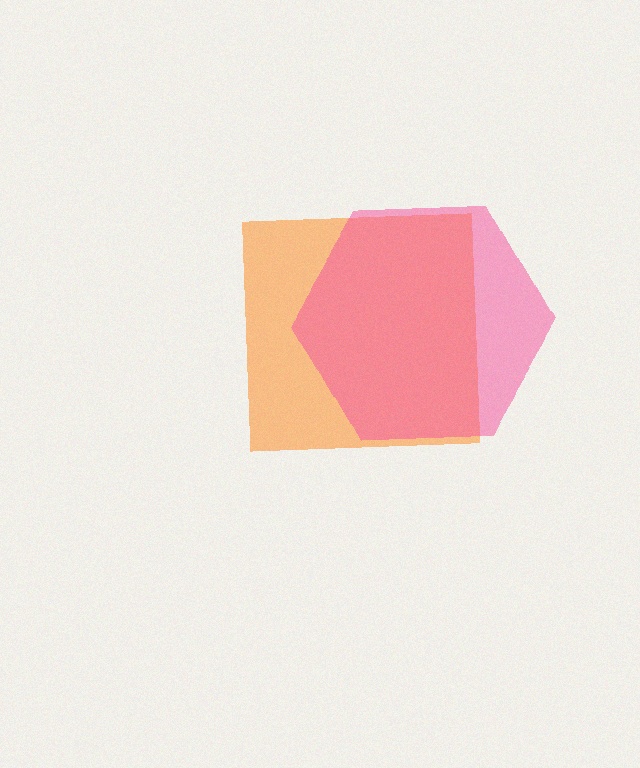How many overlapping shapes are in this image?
There are 2 overlapping shapes in the image.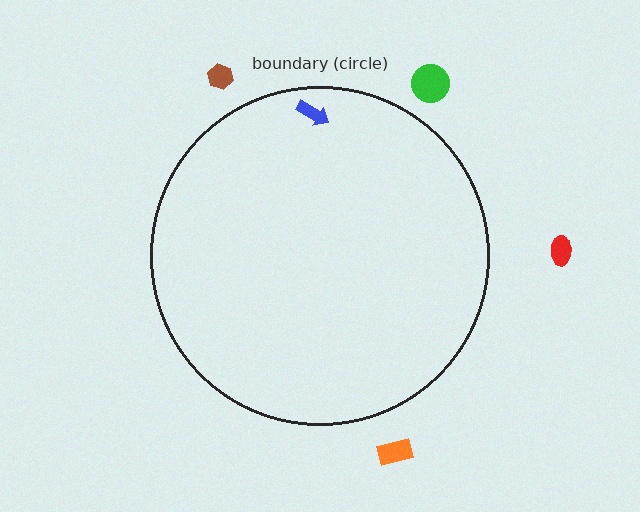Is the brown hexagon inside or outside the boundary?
Outside.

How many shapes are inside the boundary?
1 inside, 4 outside.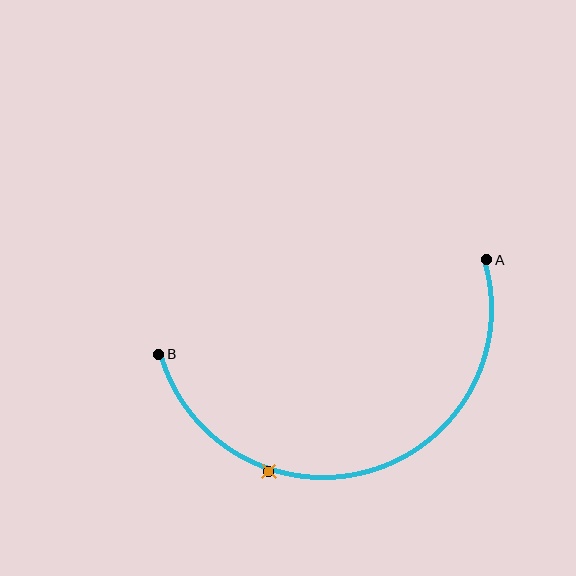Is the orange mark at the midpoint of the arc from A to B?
No. The orange mark lies on the arc but is closer to endpoint B. The arc midpoint would be at the point on the curve equidistant along the arc from both A and B.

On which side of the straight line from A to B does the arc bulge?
The arc bulges below the straight line connecting A and B.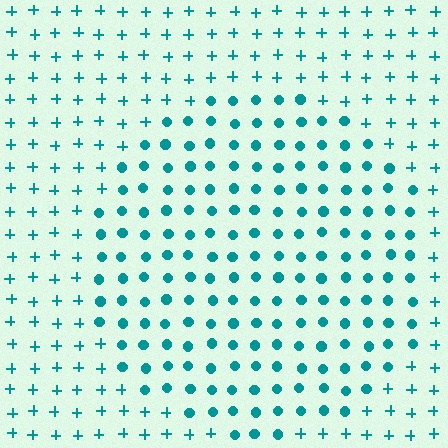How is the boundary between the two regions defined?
The boundary is defined by a change in element shape: circles inside vs. plus signs outside. All elements share the same color and spacing.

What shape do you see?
I see a circle.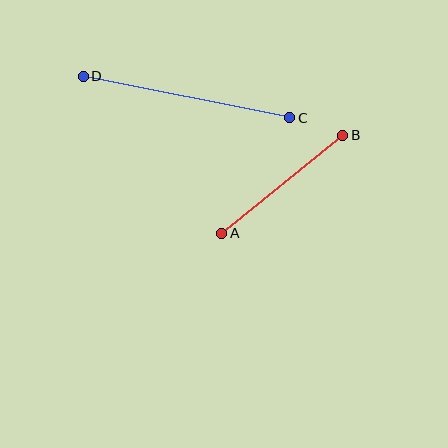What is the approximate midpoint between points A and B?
The midpoint is at approximately (282, 184) pixels.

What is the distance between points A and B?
The distance is approximately 156 pixels.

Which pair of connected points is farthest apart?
Points C and D are farthest apart.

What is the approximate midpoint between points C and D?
The midpoint is at approximately (186, 97) pixels.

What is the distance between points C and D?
The distance is approximately 211 pixels.